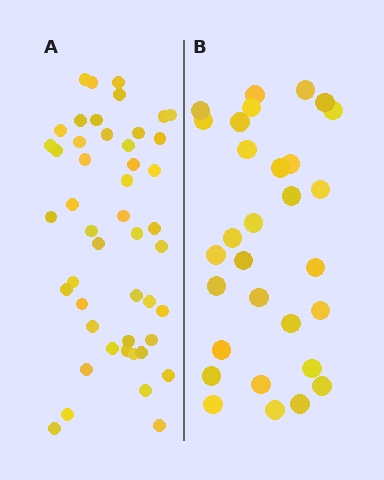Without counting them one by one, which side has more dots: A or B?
Region A (the left region) has more dots.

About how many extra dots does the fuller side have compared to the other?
Region A has approximately 15 more dots than region B.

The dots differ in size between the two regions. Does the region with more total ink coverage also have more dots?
No. Region B has more total ink coverage because its dots are larger, but region A actually contains more individual dots. Total area can be misleading — the number of items is what matters here.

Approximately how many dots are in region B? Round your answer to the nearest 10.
About 30 dots.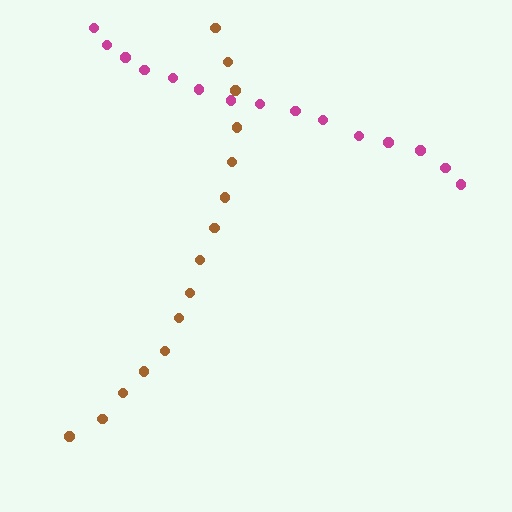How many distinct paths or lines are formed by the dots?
There are 2 distinct paths.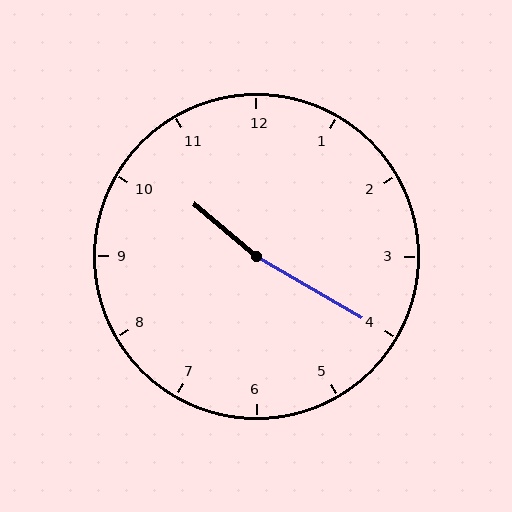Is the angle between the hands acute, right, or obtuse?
It is obtuse.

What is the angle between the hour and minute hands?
Approximately 170 degrees.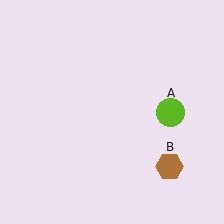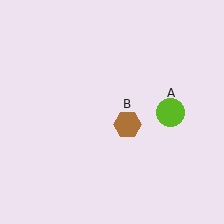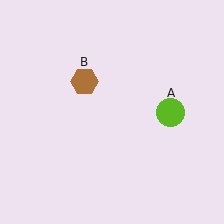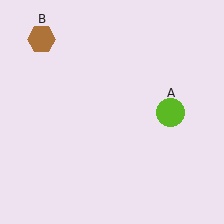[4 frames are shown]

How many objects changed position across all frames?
1 object changed position: brown hexagon (object B).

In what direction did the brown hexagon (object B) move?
The brown hexagon (object B) moved up and to the left.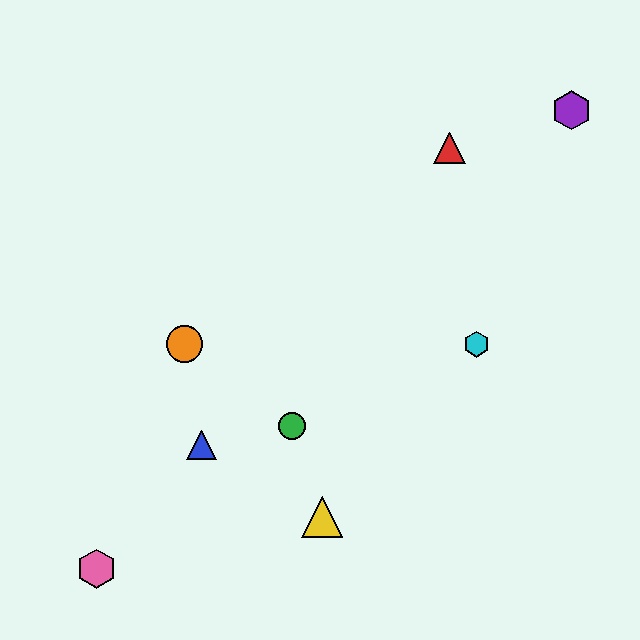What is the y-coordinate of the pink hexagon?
The pink hexagon is at y≈569.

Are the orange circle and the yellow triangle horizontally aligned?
No, the orange circle is at y≈344 and the yellow triangle is at y≈517.